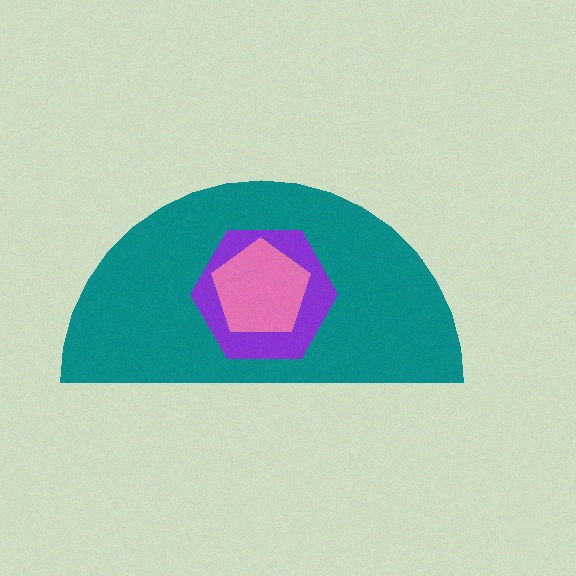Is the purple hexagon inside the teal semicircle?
Yes.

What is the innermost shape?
The pink pentagon.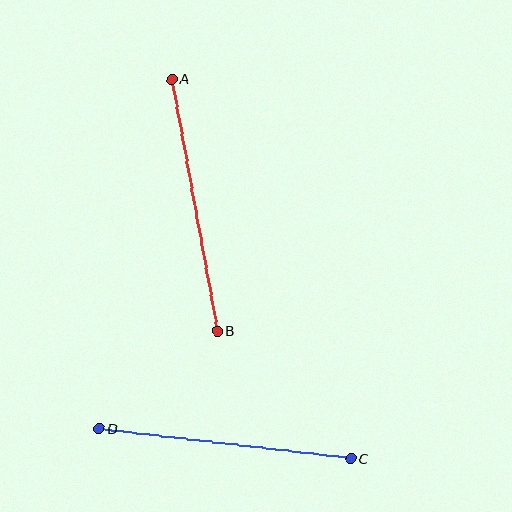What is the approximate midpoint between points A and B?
The midpoint is at approximately (195, 205) pixels.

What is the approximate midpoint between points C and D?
The midpoint is at approximately (225, 444) pixels.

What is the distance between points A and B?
The distance is approximately 256 pixels.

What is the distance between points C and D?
The distance is approximately 253 pixels.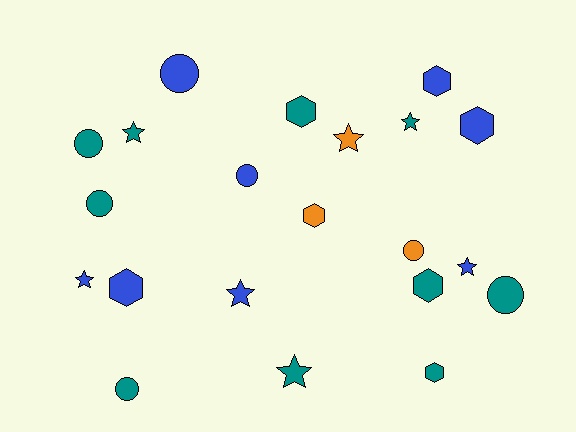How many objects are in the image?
There are 21 objects.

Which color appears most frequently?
Teal, with 10 objects.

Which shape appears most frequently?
Circle, with 7 objects.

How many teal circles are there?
There are 4 teal circles.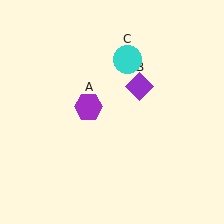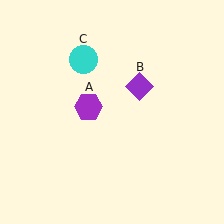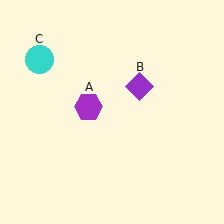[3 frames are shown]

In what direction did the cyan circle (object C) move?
The cyan circle (object C) moved left.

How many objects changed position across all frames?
1 object changed position: cyan circle (object C).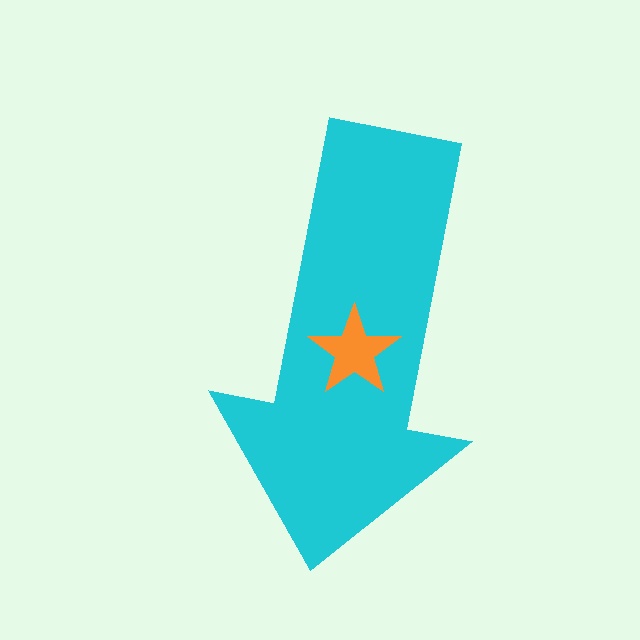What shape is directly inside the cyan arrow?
The orange star.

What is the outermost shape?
The cyan arrow.